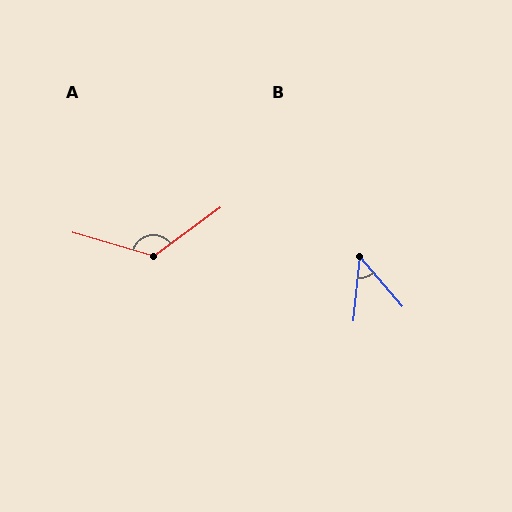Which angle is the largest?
A, at approximately 127 degrees.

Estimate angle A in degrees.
Approximately 127 degrees.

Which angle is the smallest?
B, at approximately 47 degrees.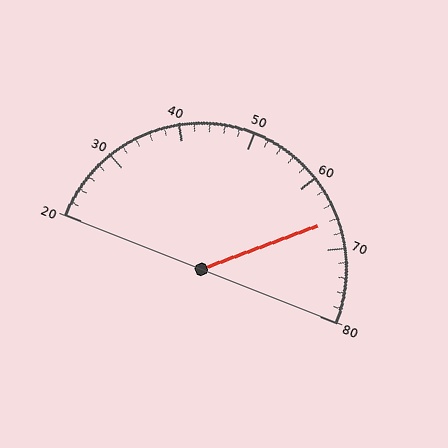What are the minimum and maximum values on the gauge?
The gauge ranges from 20 to 80.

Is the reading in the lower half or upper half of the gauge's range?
The reading is in the upper half of the range (20 to 80).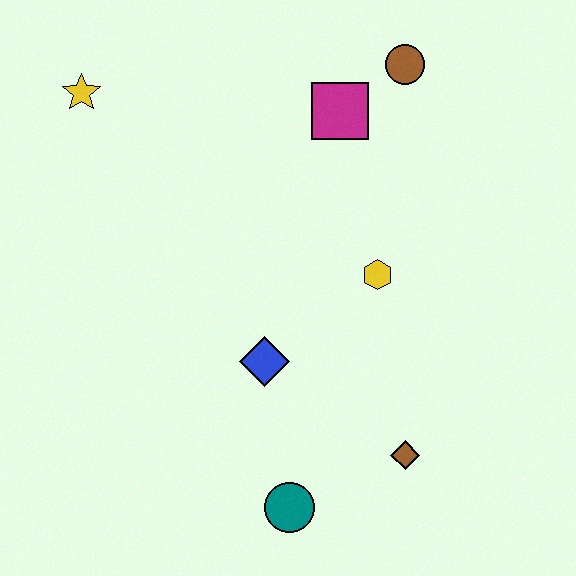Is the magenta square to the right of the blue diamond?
Yes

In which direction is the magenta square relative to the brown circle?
The magenta square is to the left of the brown circle.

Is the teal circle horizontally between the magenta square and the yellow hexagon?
No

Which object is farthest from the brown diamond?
The yellow star is farthest from the brown diamond.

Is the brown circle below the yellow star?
No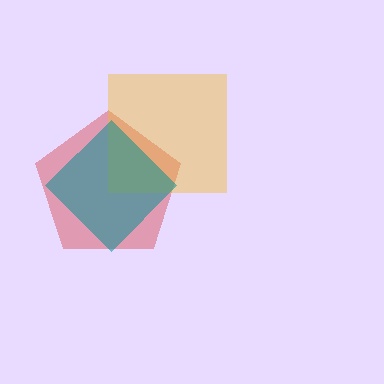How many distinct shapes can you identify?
There are 3 distinct shapes: a red pentagon, a yellow square, a teal diamond.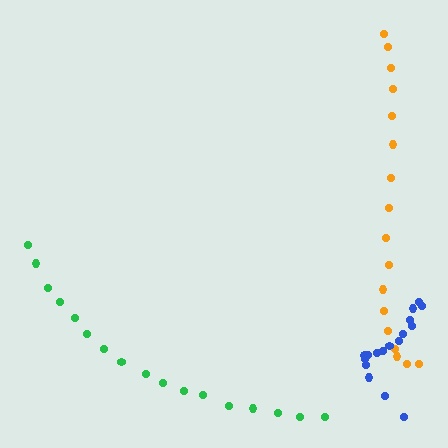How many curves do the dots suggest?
There are 3 distinct paths.